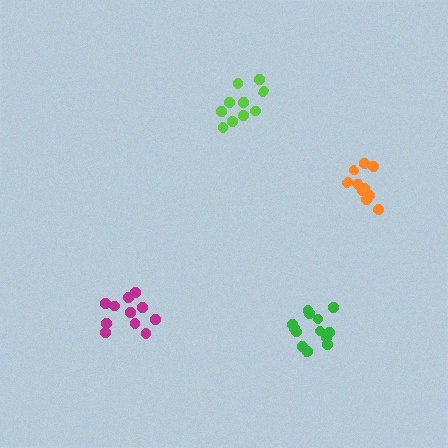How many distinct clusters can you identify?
There are 4 distinct clusters.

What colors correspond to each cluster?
The clusters are colored: green, lime, orange, magenta.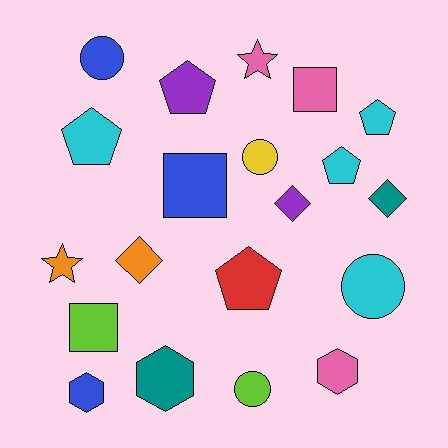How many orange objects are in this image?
There are 2 orange objects.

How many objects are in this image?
There are 20 objects.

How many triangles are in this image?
There are no triangles.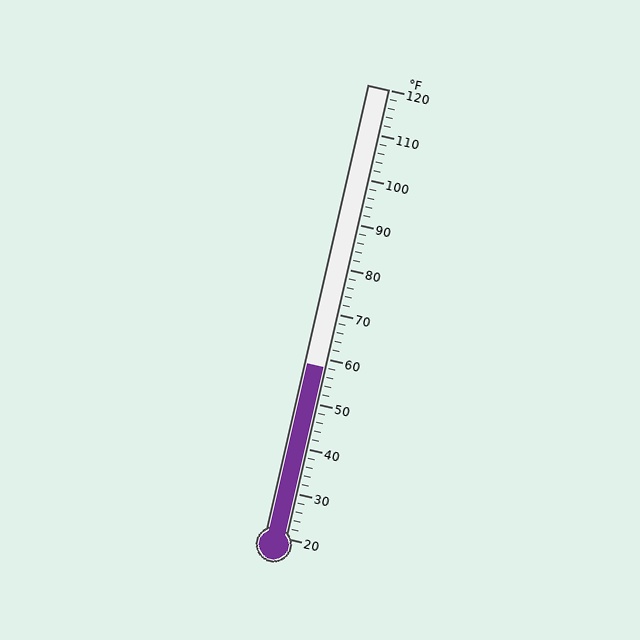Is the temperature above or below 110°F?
The temperature is below 110°F.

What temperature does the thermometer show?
The thermometer shows approximately 58°F.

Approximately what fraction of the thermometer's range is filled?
The thermometer is filled to approximately 40% of its range.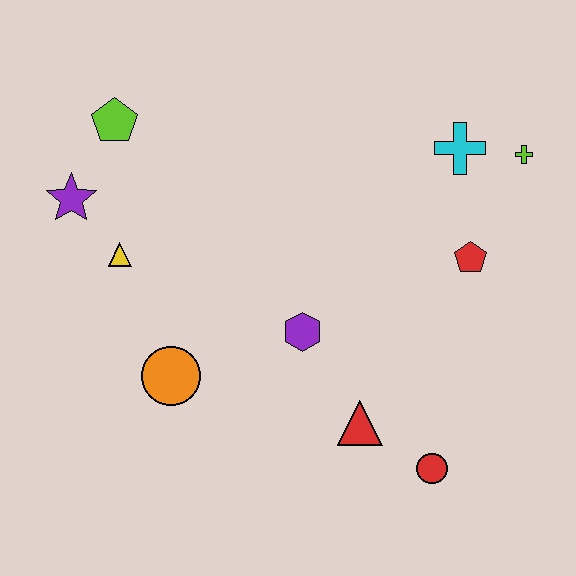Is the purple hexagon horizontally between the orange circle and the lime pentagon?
No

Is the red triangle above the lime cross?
No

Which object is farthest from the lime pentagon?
The red circle is farthest from the lime pentagon.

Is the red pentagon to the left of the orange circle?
No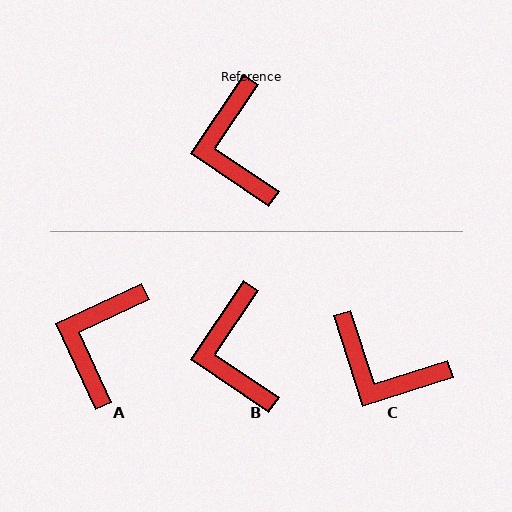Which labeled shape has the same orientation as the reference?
B.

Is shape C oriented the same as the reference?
No, it is off by about 52 degrees.